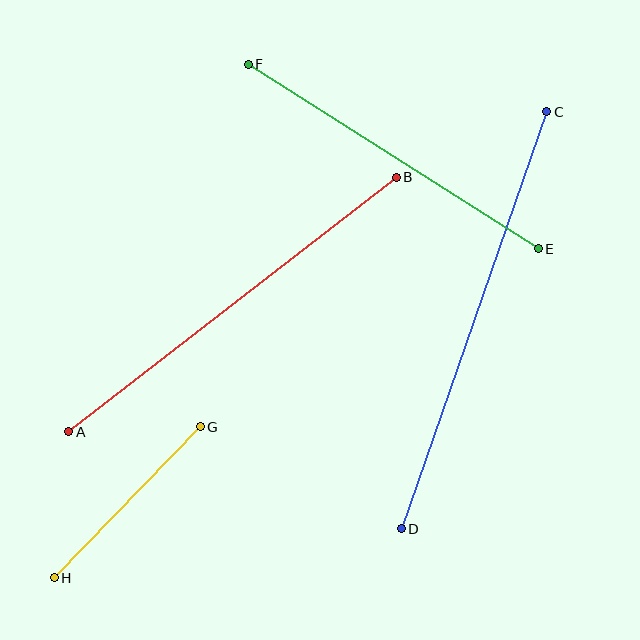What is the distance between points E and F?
The distance is approximately 344 pixels.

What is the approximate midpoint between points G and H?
The midpoint is at approximately (127, 502) pixels.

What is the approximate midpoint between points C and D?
The midpoint is at approximately (474, 320) pixels.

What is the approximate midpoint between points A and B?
The midpoint is at approximately (233, 304) pixels.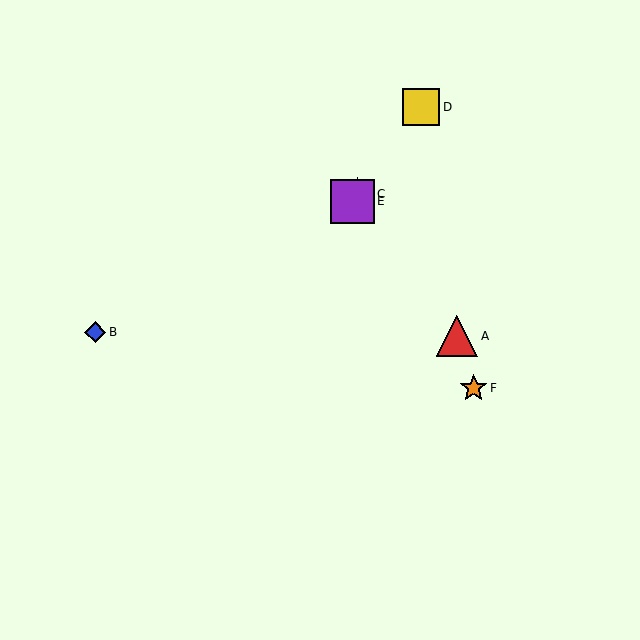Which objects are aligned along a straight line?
Objects C, D, E are aligned along a straight line.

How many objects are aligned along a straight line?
3 objects (C, D, E) are aligned along a straight line.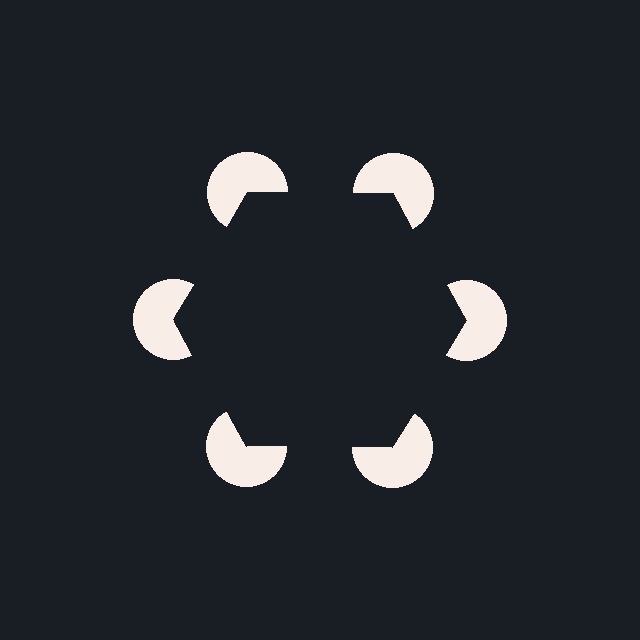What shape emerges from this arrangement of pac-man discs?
An illusory hexagon — its edges are inferred from the aligned wedge cuts in the pac-man discs, not physically drawn.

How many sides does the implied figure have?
6 sides.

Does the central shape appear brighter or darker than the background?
It typically appears slightly darker than the background, even though no actual brightness change is drawn.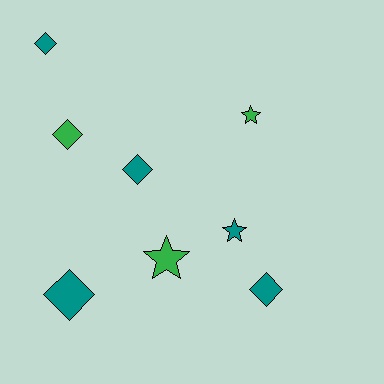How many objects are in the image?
There are 8 objects.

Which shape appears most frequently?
Diamond, with 5 objects.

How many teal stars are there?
There is 1 teal star.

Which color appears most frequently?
Teal, with 5 objects.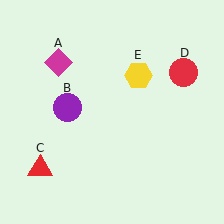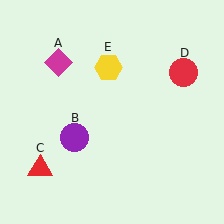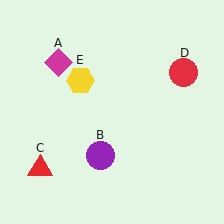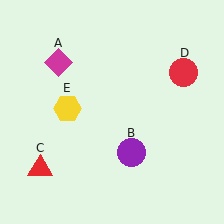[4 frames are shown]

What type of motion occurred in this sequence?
The purple circle (object B), yellow hexagon (object E) rotated counterclockwise around the center of the scene.